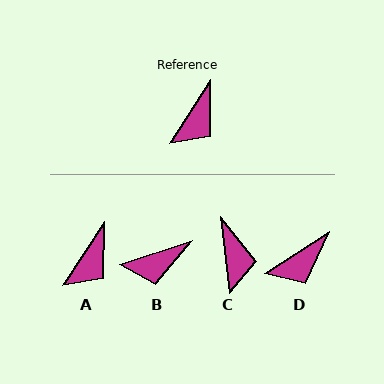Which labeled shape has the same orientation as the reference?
A.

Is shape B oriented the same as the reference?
No, it is off by about 39 degrees.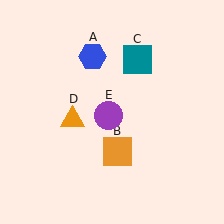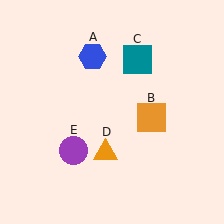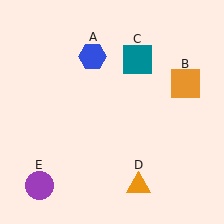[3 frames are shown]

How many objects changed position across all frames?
3 objects changed position: orange square (object B), orange triangle (object D), purple circle (object E).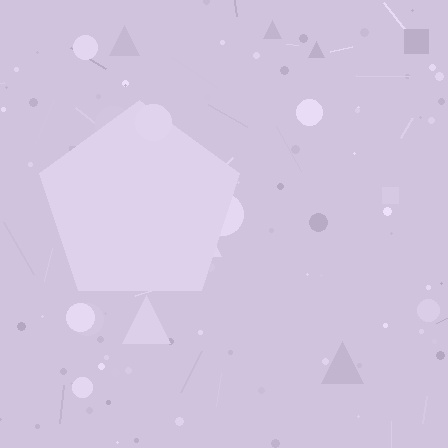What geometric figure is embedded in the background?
A pentagon is embedded in the background.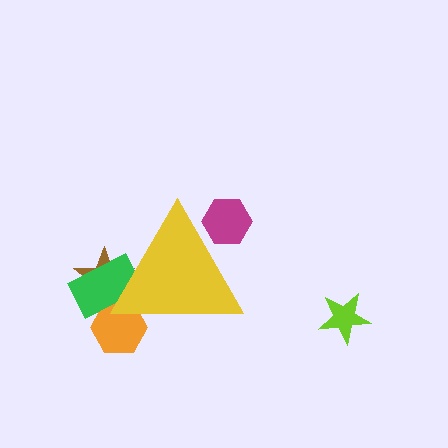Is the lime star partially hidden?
No, the lime star is fully visible.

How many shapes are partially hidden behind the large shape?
4 shapes are partially hidden.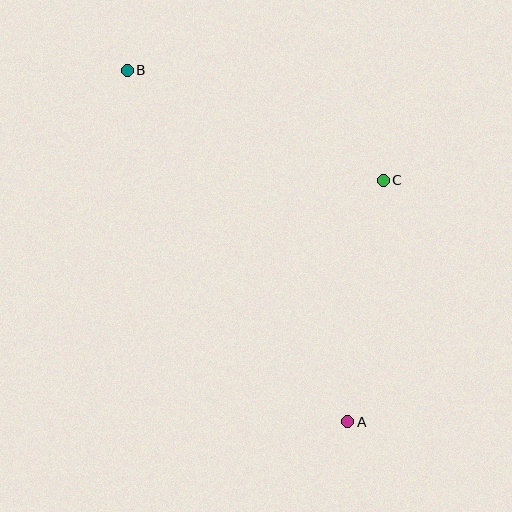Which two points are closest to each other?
Points A and C are closest to each other.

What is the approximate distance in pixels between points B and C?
The distance between B and C is approximately 279 pixels.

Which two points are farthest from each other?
Points A and B are farthest from each other.